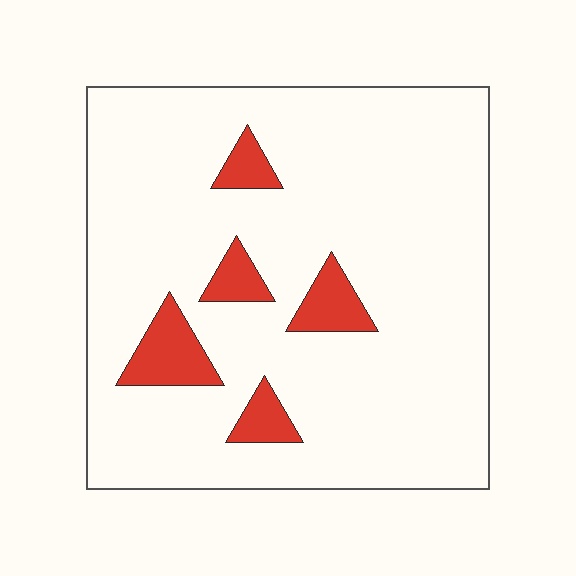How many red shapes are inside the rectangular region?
5.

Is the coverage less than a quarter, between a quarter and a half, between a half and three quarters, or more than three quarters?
Less than a quarter.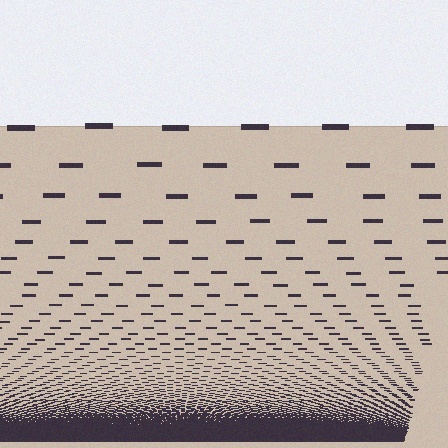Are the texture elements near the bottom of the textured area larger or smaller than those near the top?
Smaller. The gradient is inverted — elements near the bottom are smaller and denser.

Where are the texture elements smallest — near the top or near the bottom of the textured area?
Near the bottom.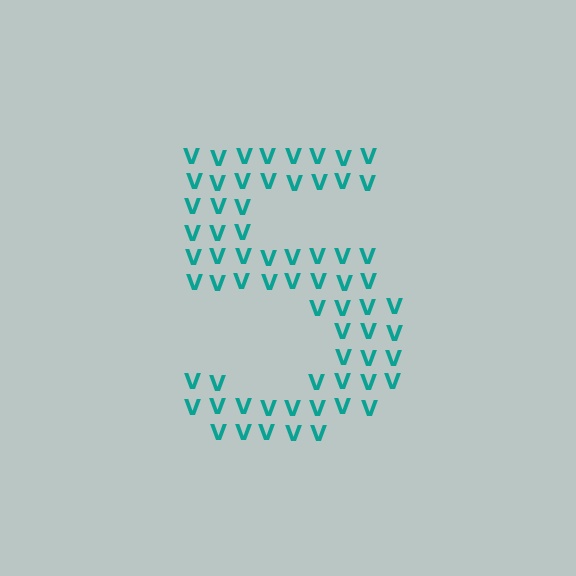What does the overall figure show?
The overall figure shows the digit 5.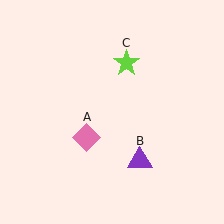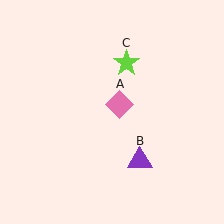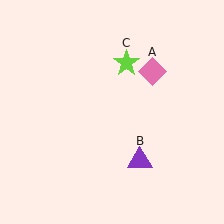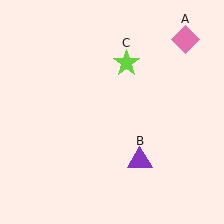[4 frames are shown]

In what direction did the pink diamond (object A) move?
The pink diamond (object A) moved up and to the right.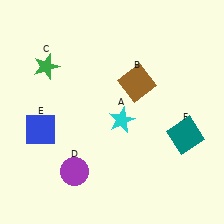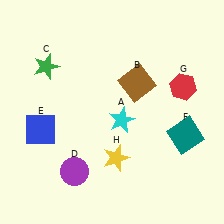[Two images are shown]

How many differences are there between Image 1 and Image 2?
There are 2 differences between the two images.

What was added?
A red hexagon (G), a yellow star (H) were added in Image 2.